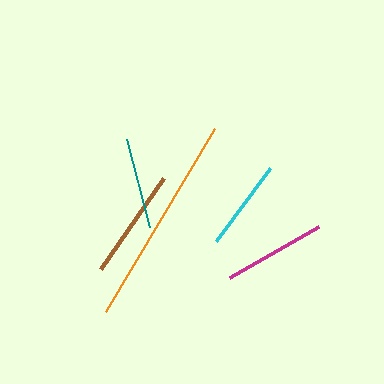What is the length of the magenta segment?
The magenta segment is approximately 103 pixels long.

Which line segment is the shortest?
The teal line is the shortest at approximately 91 pixels.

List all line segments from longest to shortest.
From longest to shortest: orange, brown, magenta, cyan, teal.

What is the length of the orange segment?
The orange segment is approximately 213 pixels long.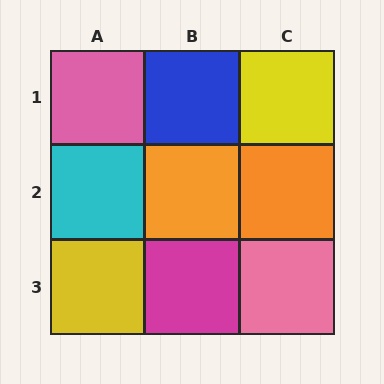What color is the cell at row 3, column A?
Yellow.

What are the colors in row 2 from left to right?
Cyan, orange, orange.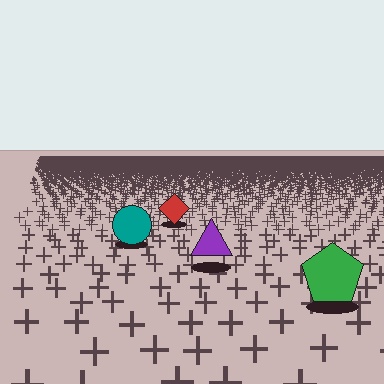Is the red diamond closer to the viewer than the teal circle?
No. The teal circle is closer — you can tell from the texture gradient: the ground texture is coarser near it.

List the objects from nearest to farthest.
From nearest to farthest: the green pentagon, the purple triangle, the teal circle, the red diamond.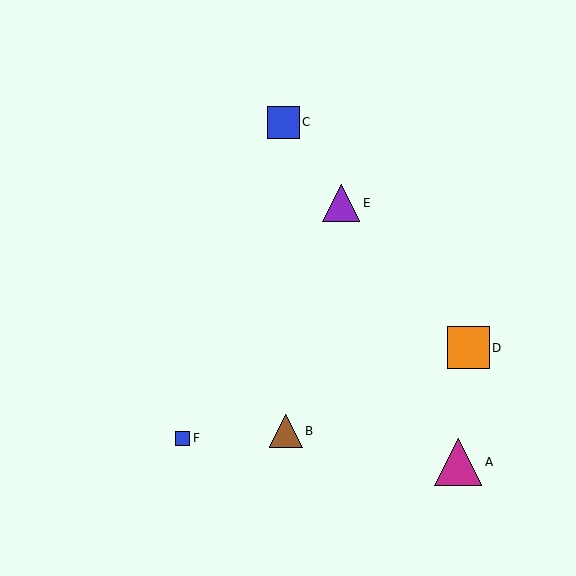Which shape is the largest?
The magenta triangle (labeled A) is the largest.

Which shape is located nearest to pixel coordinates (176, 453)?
The blue square (labeled F) at (183, 438) is nearest to that location.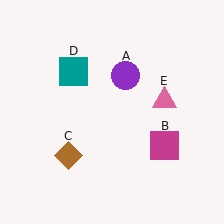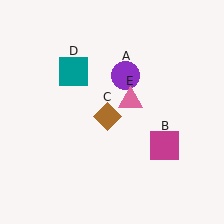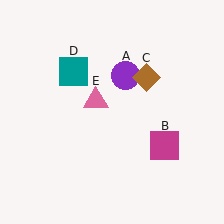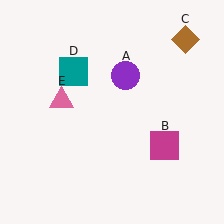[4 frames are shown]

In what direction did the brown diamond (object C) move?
The brown diamond (object C) moved up and to the right.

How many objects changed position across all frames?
2 objects changed position: brown diamond (object C), pink triangle (object E).